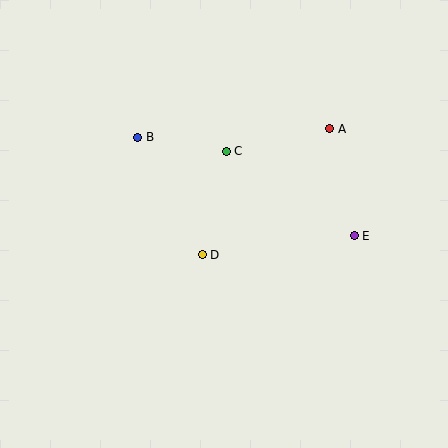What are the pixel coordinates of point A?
Point A is at (330, 129).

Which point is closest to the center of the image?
Point D at (202, 255) is closest to the center.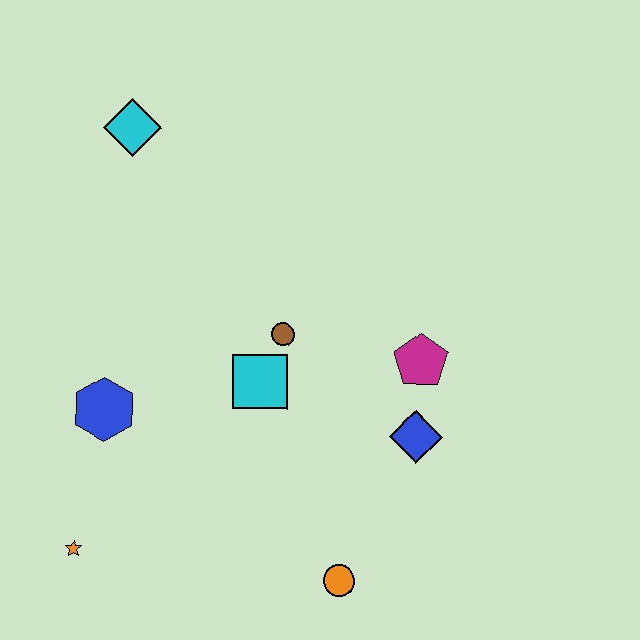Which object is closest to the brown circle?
The cyan square is closest to the brown circle.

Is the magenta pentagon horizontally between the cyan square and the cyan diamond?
No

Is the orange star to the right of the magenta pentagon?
No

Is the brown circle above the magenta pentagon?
Yes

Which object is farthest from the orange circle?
The cyan diamond is farthest from the orange circle.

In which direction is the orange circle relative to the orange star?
The orange circle is to the right of the orange star.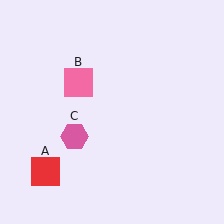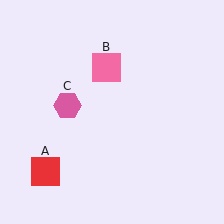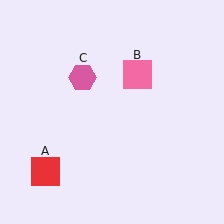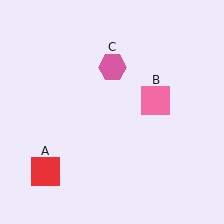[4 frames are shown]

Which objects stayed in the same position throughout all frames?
Red square (object A) remained stationary.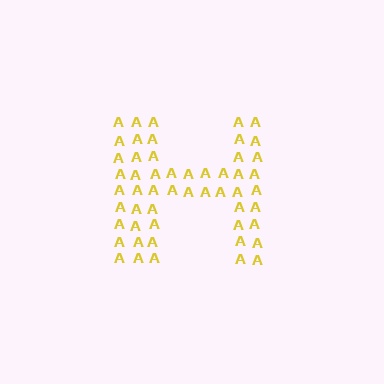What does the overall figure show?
The overall figure shows the letter H.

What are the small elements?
The small elements are letter A's.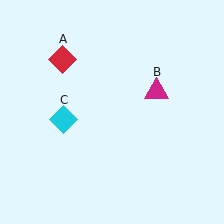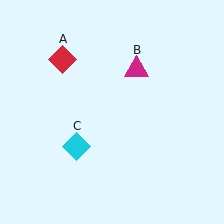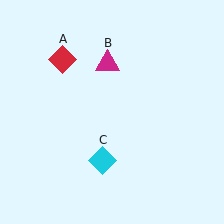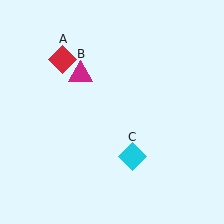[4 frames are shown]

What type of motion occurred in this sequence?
The magenta triangle (object B), cyan diamond (object C) rotated counterclockwise around the center of the scene.